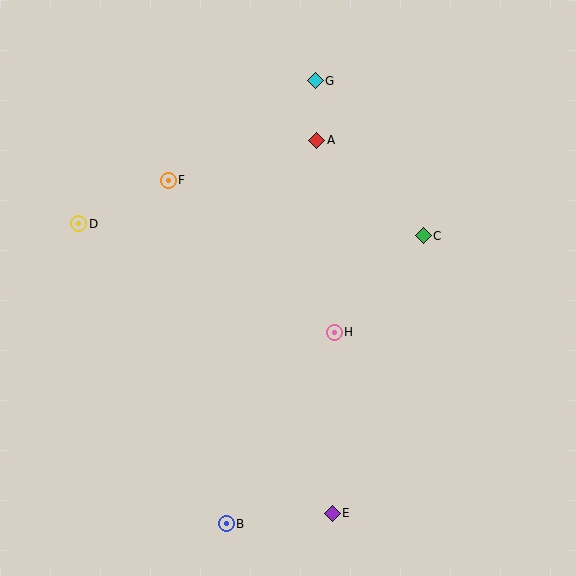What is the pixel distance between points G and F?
The distance between G and F is 177 pixels.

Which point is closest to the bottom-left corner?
Point B is closest to the bottom-left corner.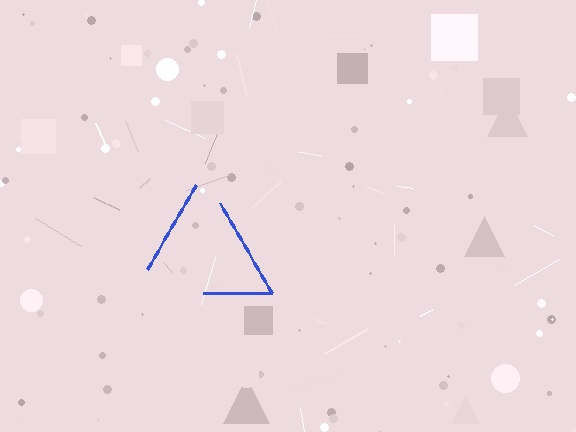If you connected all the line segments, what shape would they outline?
They would outline a triangle.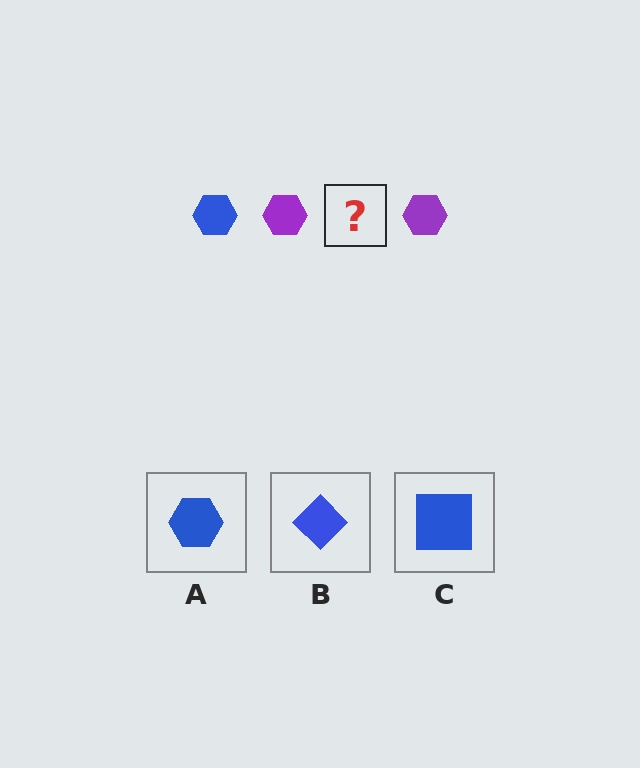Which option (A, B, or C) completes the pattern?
A.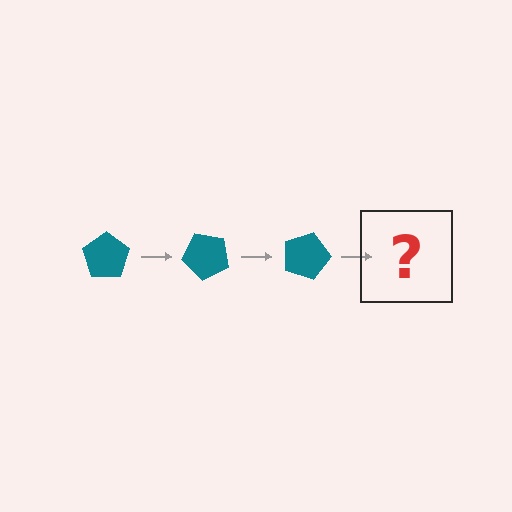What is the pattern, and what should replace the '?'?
The pattern is that the pentagon rotates 45 degrees each step. The '?' should be a teal pentagon rotated 135 degrees.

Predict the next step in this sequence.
The next step is a teal pentagon rotated 135 degrees.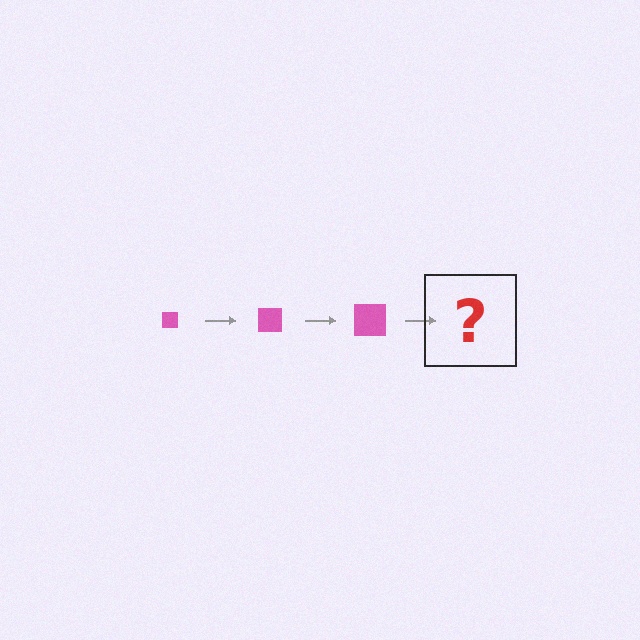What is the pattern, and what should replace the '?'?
The pattern is that the square gets progressively larger each step. The '?' should be a pink square, larger than the previous one.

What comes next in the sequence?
The next element should be a pink square, larger than the previous one.